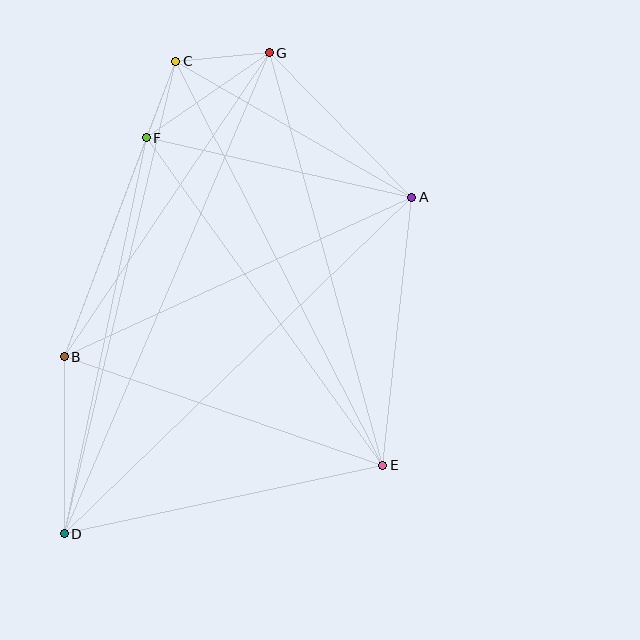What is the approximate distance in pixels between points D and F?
The distance between D and F is approximately 405 pixels.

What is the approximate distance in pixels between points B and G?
The distance between B and G is approximately 366 pixels.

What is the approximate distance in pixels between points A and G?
The distance between A and G is approximately 203 pixels.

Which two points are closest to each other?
Points C and F are closest to each other.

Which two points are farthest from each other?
Points D and G are farthest from each other.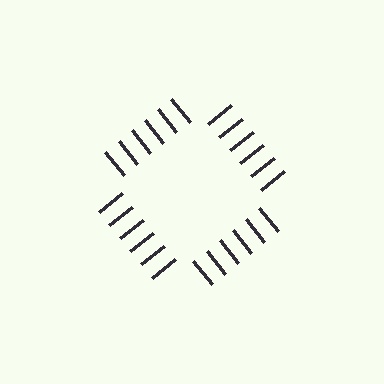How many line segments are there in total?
24 — 6 along each of the 4 edges.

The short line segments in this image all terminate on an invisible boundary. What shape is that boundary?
An illusory square — the line segments terminate on its edges but no continuous stroke is drawn.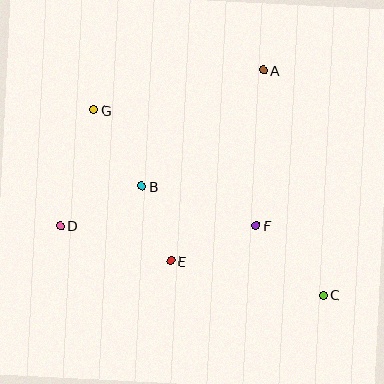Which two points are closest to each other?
Points B and E are closest to each other.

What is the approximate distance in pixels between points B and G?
The distance between B and G is approximately 91 pixels.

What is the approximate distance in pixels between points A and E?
The distance between A and E is approximately 212 pixels.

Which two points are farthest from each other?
Points C and G are farthest from each other.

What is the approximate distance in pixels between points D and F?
The distance between D and F is approximately 196 pixels.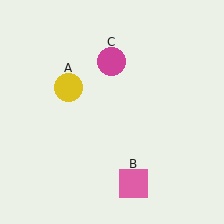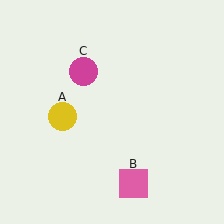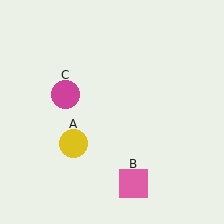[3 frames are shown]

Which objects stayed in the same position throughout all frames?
Pink square (object B) remained stationary.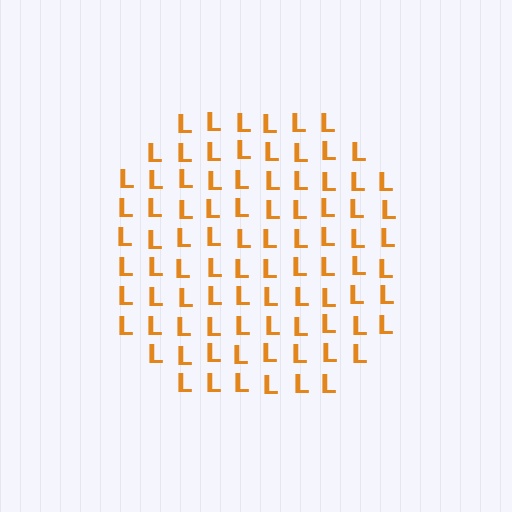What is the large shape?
The large shape is a circle.